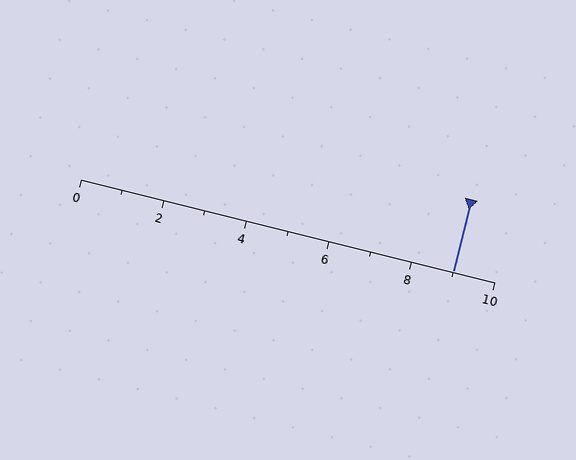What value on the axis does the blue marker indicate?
The marker indicates approximately 9.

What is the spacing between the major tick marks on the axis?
The major ticks are spaced 2 apart.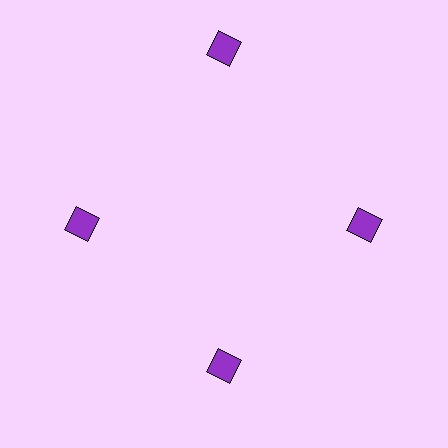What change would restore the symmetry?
The symmetry would be restored by moving it inward, back onto the ring so that all 4 diamonds sit at equal angles and equal distance from the center.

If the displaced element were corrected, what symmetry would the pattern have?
It would have 4-fold rotational symmetry — the pattern would map onto itself every 90 degrees.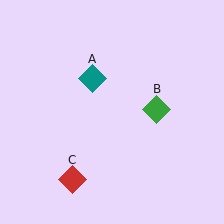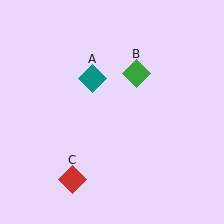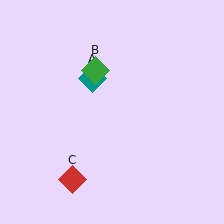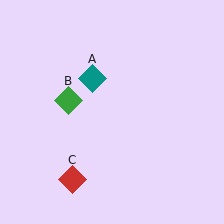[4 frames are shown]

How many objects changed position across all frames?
1 object changed position: green diamond (object B).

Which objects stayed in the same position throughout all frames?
Teal diamond (object A) and red diamond (object C) remained stationary.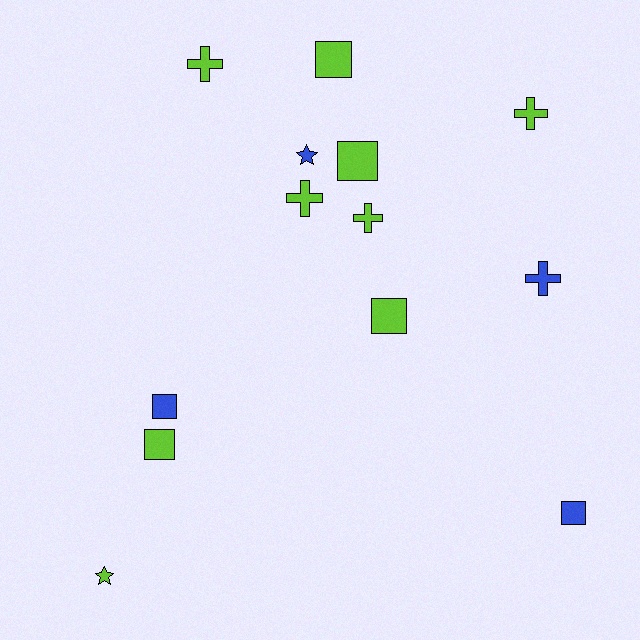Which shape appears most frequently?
Square, with 6 objects.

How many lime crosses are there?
There are 4 lime crosses.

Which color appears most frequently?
Lime, with 9 objects.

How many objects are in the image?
There are 13 objects.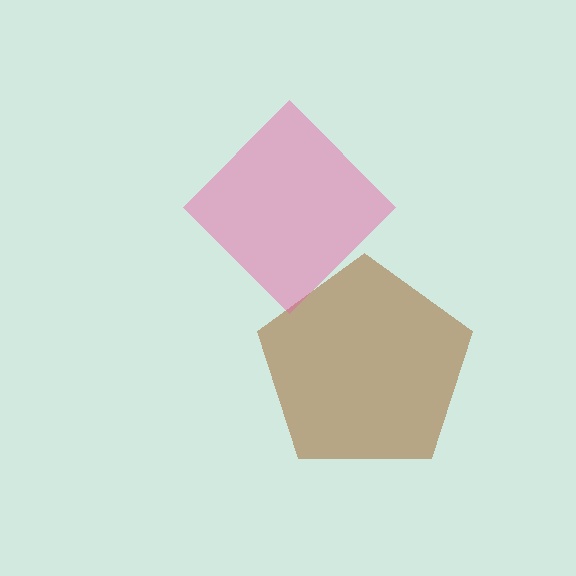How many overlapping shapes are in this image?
There are 2 overlapping shapes in the image.